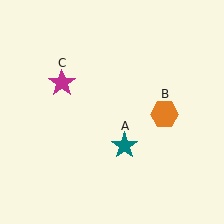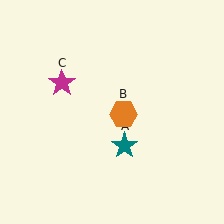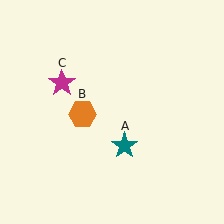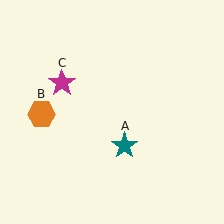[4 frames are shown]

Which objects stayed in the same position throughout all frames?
Teal star (object A) and magenta star (object C) remained stationary.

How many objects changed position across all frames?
1 object changed position: orange hexagon (object B).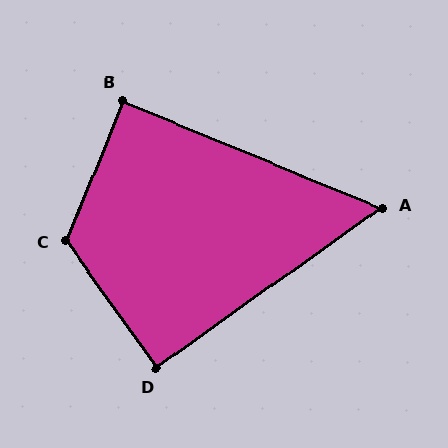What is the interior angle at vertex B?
Approximately 90 degrees (approximately right).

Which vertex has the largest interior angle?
C, at approximately 122 degrees.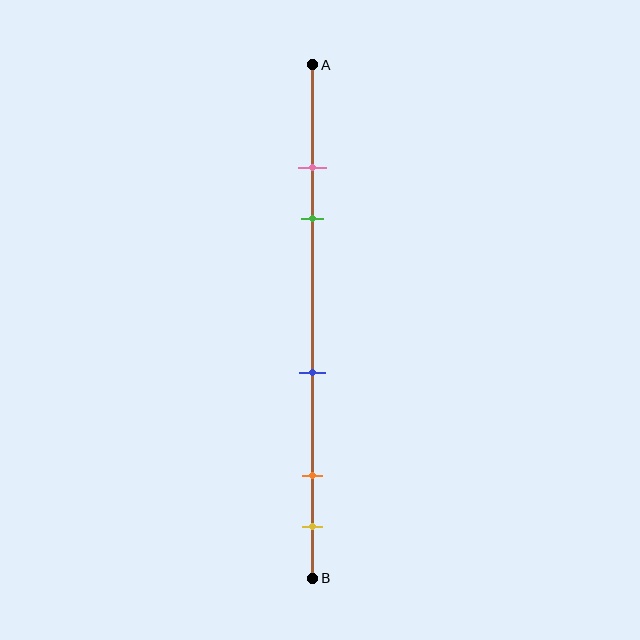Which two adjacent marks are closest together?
The pink and green marks are the closest adjacent pair.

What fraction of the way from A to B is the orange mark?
The orange mark is approximately 80% (0.8) of the way from A to B.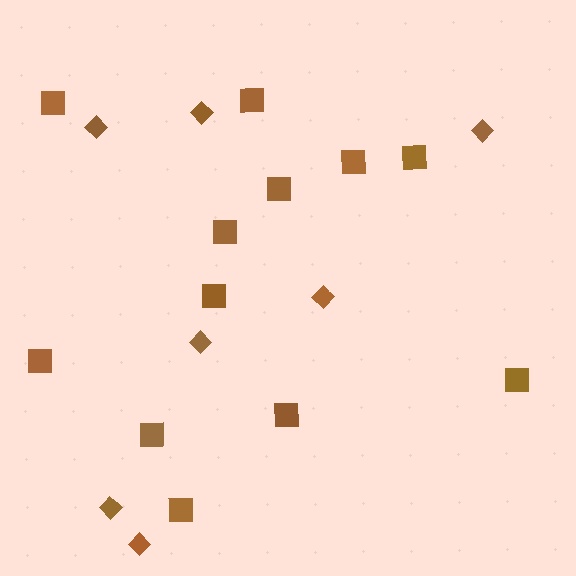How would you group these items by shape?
There are 2 groups: one group of diamonds (7) and one group of squares (12).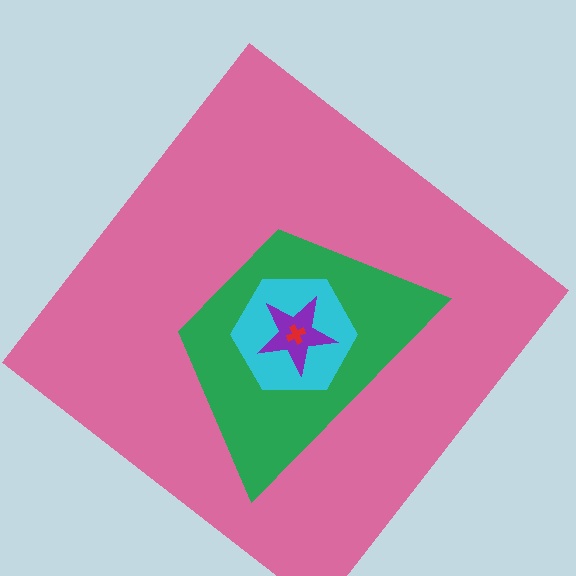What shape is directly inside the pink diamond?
The green trapezoid.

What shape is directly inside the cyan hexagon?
The purple star.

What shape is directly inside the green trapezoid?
The cyan hexagon.